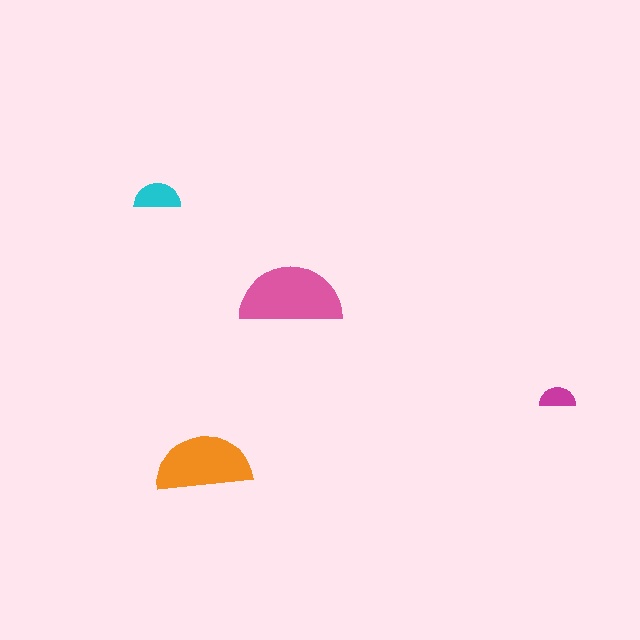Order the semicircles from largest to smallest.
the pink one, the orange one, the cyan one, the magenta one.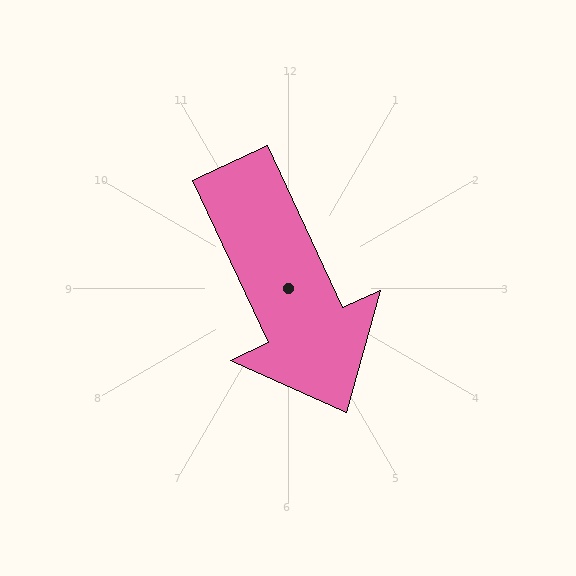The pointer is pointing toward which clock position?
Roughly 5 o'clock.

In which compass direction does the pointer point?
Southeast.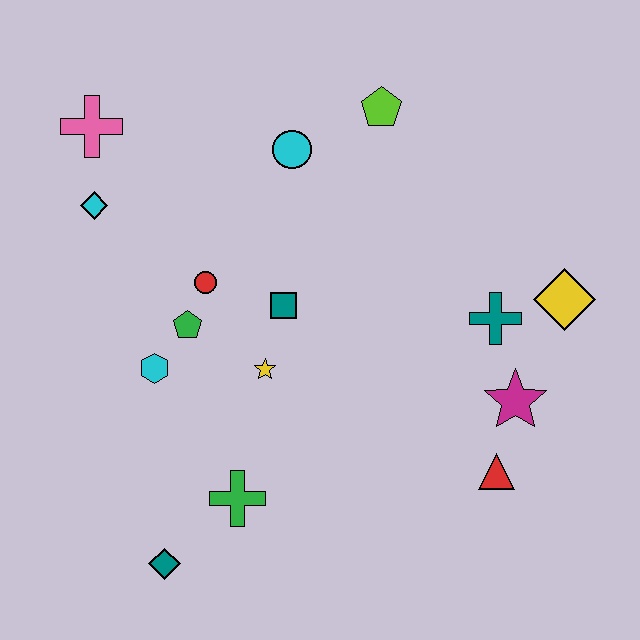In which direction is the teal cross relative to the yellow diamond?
The teal cross is to the left of the yellow diamond.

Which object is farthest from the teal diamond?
The lime pentagon is farthest from the teal diamond.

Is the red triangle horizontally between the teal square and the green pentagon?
No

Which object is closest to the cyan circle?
The lime pentagon is closest to the cyan circle.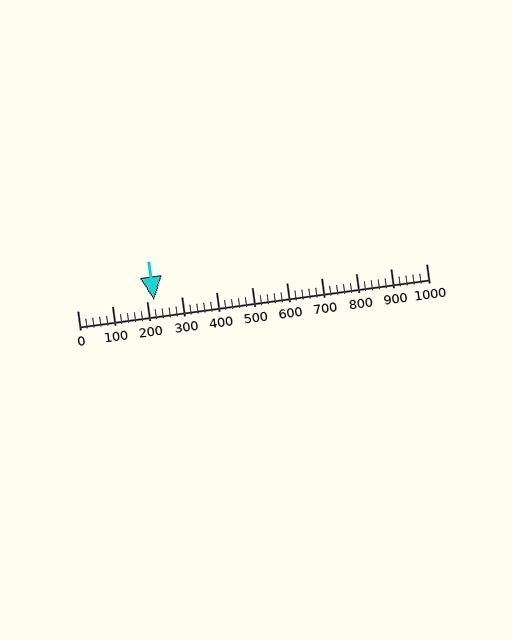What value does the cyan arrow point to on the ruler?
The cyan arrow points to approximately 220.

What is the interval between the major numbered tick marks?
The major tick marks are spaced 100 units apart.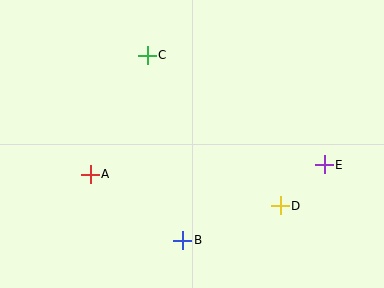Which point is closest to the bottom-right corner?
Point D is closest to the bottom-right corner.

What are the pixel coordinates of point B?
Point B is at (183, 240).